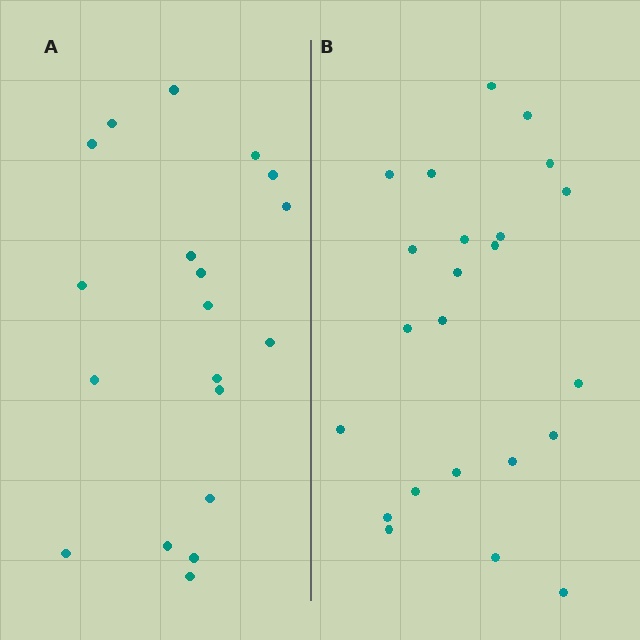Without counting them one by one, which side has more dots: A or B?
Region B (the right region) has more dots.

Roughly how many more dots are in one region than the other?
Region B has about 4 more dots than region A.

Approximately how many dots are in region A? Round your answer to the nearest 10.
About 20 dots. (The exact count is 19, which rounds to 20.)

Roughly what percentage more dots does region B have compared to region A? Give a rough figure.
About 20% more.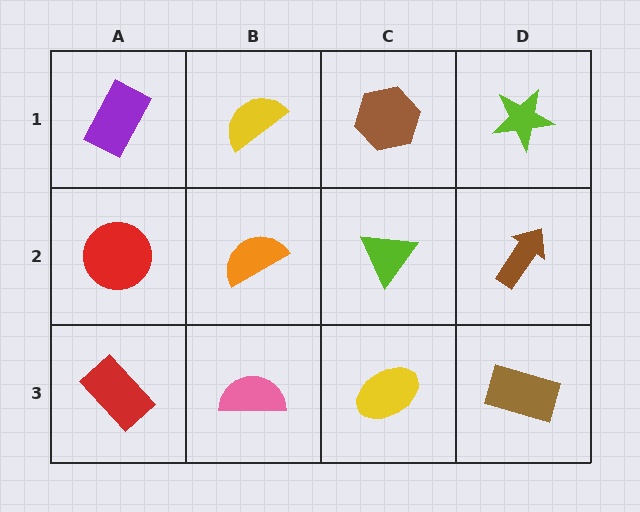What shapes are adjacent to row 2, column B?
A yellow semicircle (row 1, column B), a pink semicircle (row 3, column B), a red circle (row 2, column A), a lime triangle (row 2, column C).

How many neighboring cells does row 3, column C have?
3.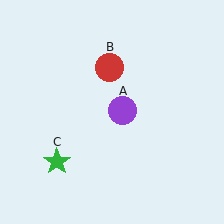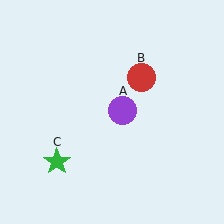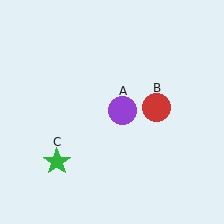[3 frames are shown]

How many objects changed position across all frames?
1 object changed position: red circle (object B).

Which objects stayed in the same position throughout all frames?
Purple circle (object A) and green star (object C) remained stationary.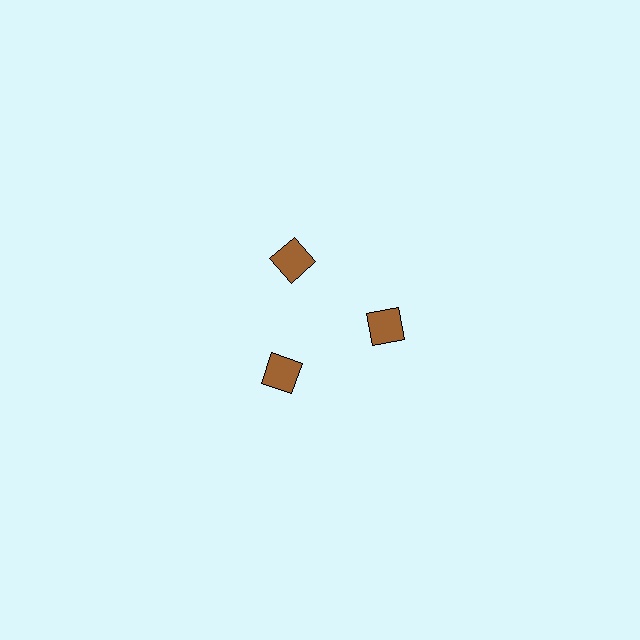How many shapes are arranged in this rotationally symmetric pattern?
There are 3 shapes, arranged in 3 groups of 1.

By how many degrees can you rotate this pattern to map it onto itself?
The pattern maps onto itself every 120 degrees of rotation.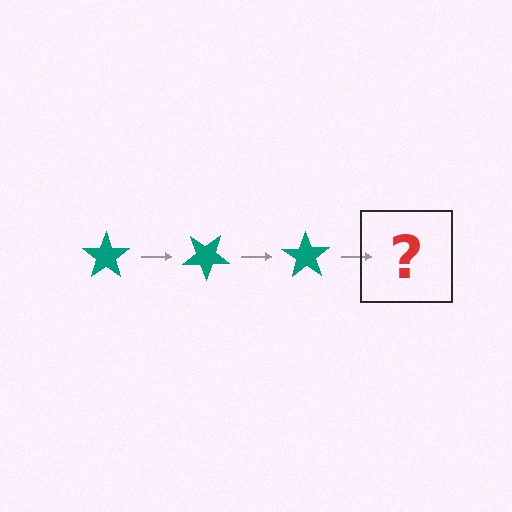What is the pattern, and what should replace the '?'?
The pattern is that the star rotates 35 degrees each step. The '?' should be a teal star rotated 105 degrees.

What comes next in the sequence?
The next element should be a teal star rotated 105 degrees.